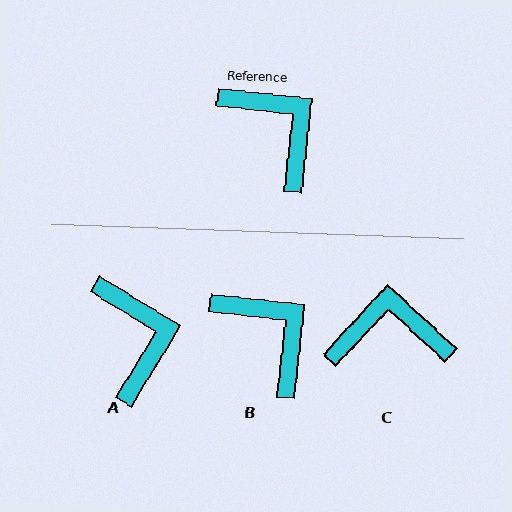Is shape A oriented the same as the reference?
No, it is off by about 25 degrees.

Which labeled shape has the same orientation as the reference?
B.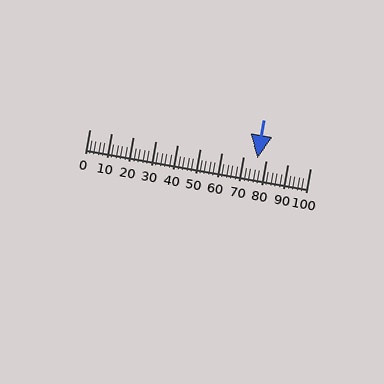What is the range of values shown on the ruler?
The ruler shows values from 0 to 100.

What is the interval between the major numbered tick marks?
The major tick marks are spaced 10 units apart.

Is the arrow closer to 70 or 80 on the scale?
The arrow is closer to 80.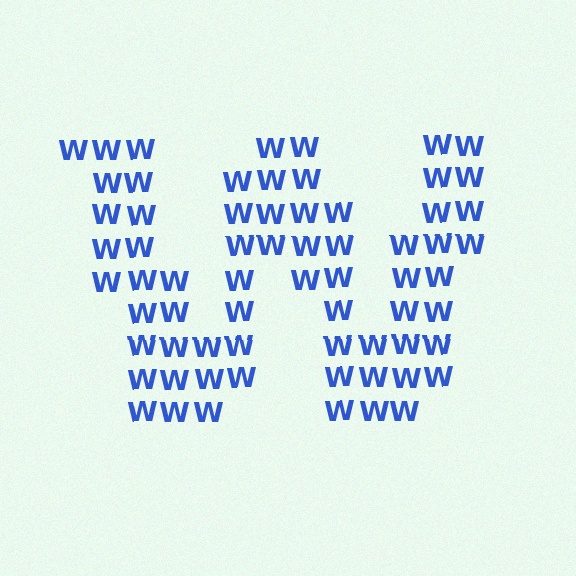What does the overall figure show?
The overall figure shows the letter W.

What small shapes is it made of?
It is made of small letter W's.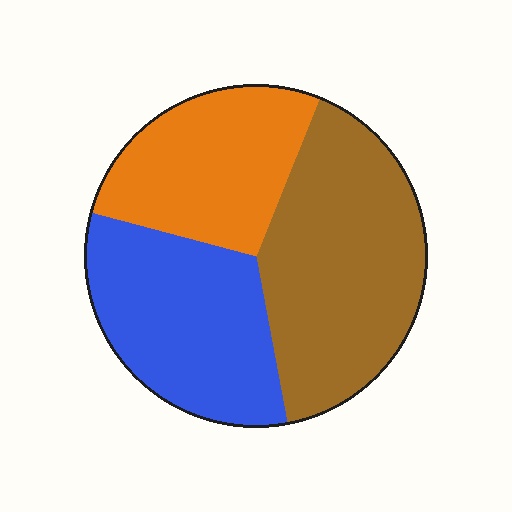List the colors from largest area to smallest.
From largest to smallest: brown, blue, orange.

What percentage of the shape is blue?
Blue takes up about one third (1/3) of the shape.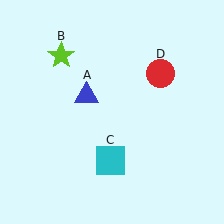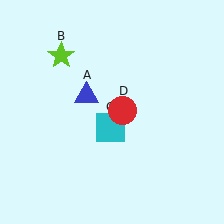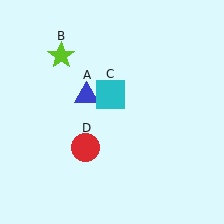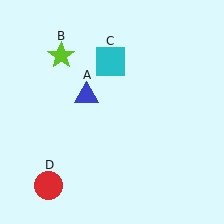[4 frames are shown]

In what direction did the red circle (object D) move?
The red circle (object D) moved down and to the left.